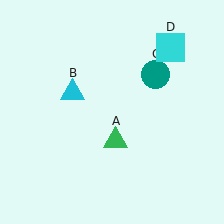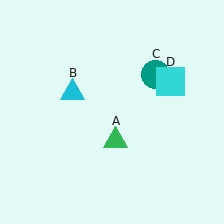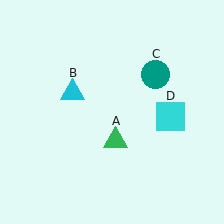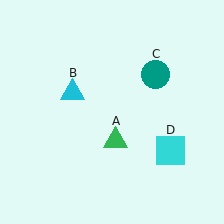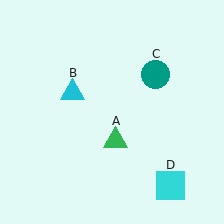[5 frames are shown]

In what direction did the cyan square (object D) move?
The cyan square (object D) moved down.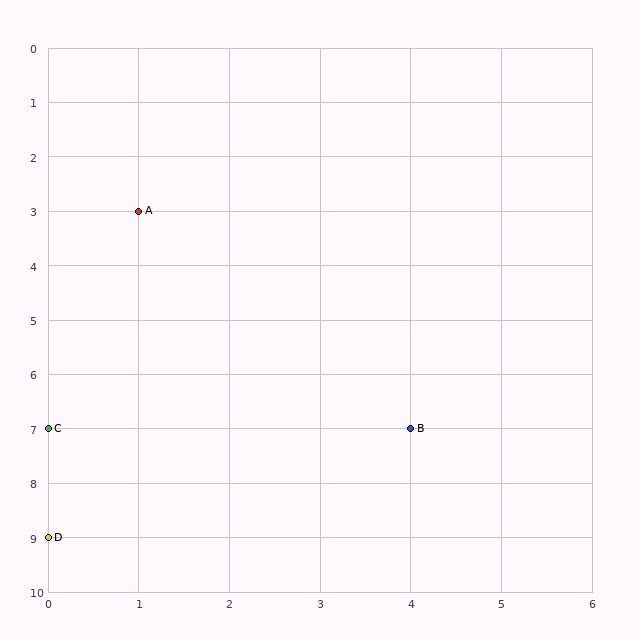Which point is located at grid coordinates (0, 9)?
Point D is at (0, 9).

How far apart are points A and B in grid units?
Points A and B are 3 columns and 4 rows apart (about 5.0 grid units diagonally).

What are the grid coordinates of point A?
Point A is at grid coordinates (1, 3).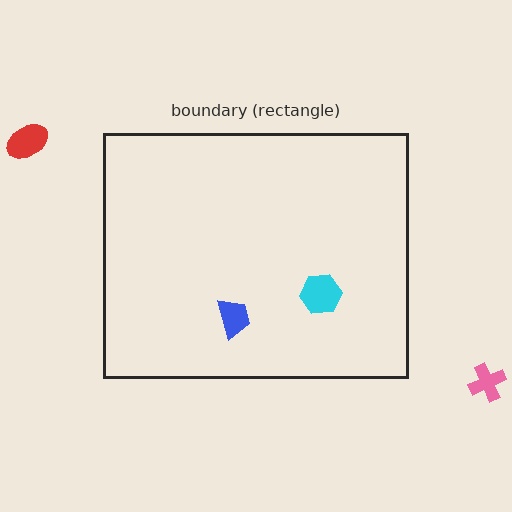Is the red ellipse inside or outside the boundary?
Outside.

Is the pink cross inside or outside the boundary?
Outside.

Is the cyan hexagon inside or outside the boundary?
Inside.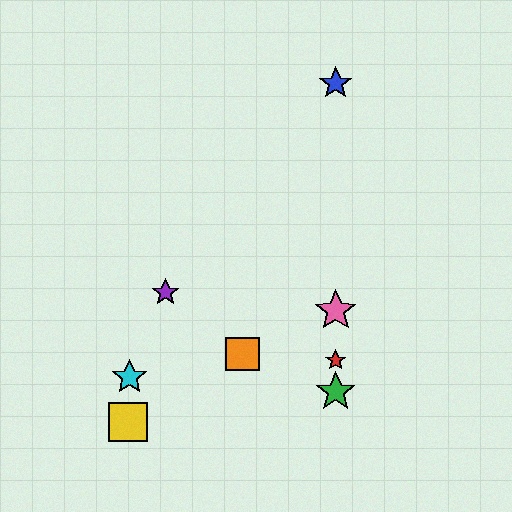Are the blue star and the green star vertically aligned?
Yes, both are at x≈336.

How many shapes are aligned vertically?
4 shapes (the red star, the blue star, the green star, the pink star) are aligned vertically.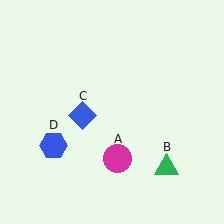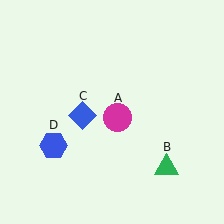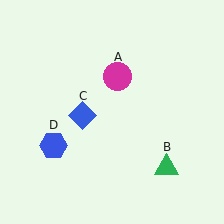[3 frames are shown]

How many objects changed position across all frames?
1 object changed position: magenta circle (object A).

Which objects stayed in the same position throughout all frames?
Green triangle (object B) and blue diamond (object C) and blue hexagon (object D) remained stationary.